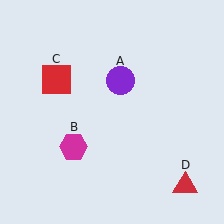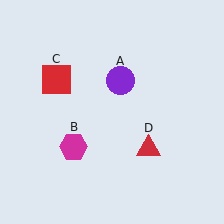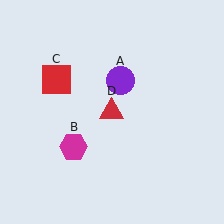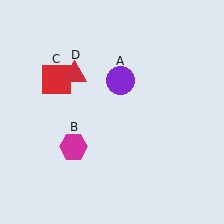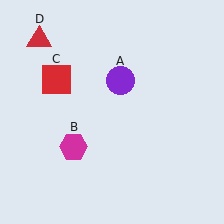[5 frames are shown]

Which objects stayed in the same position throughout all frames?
Purple circle (object A) and magenta hexagon (object B) and red square (object C) remained stationary.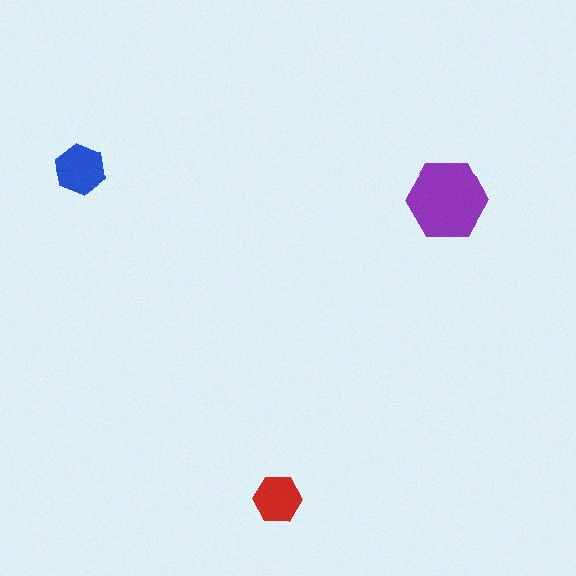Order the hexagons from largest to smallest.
the purple one, the blue one, the red one.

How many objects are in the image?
There are 3 objects in the image.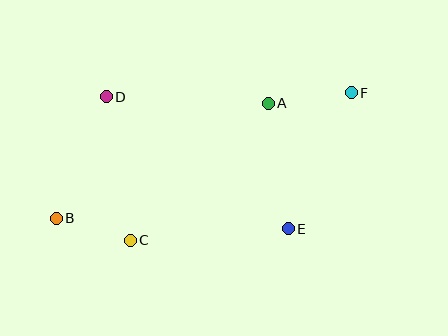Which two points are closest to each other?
Points B and C are closest to each other.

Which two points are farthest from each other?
Points B and F are farthest from each other.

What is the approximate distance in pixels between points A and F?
The distance between A and F is approximately 83 pixels.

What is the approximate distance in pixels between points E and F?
The distance between E and F is approximately 150 pixels.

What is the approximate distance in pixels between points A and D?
The distance between A and D is approximately 162 pixels.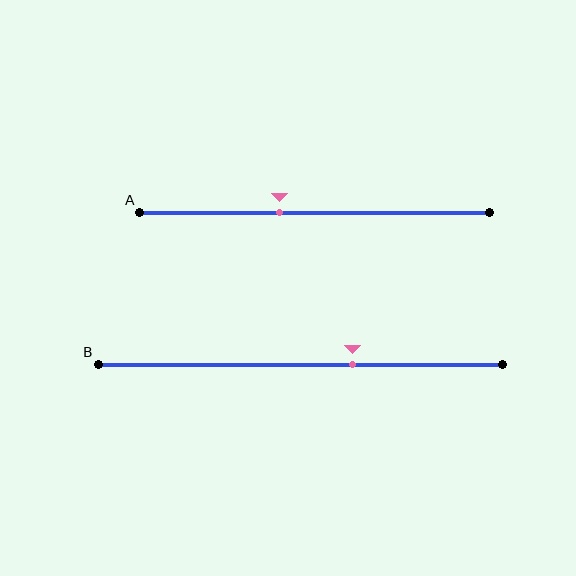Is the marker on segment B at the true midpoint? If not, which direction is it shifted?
No, the marker on segment B is shifted to the right by about 13% of the segment length.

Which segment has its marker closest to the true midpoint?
Segment A has its marker closest to the true midpoint.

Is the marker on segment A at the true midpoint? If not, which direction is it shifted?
No, the marker on segment A is shifted to the left by about 10% of the segment length.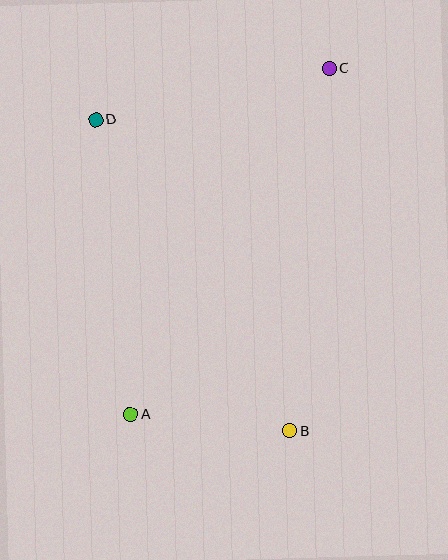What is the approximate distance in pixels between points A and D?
The distance between A and D is approximately 297 pixels.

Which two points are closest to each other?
Points A and B are closest to each other.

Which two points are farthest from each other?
Points A and C are farthest from each other.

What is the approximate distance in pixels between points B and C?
The distance between B and C is approximately 365 pixels.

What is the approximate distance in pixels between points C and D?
The distance between C and D is approximately 239 pixels.